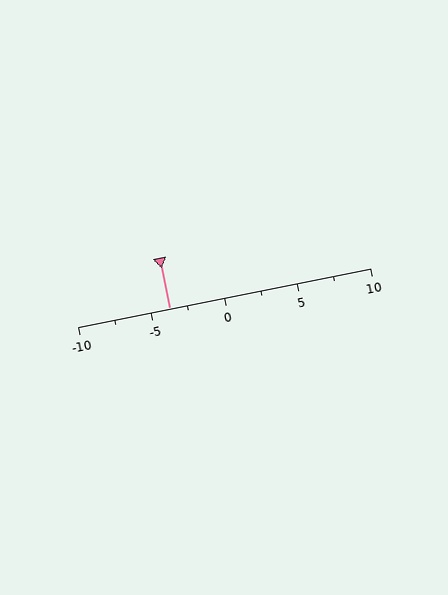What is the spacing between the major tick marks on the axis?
The major ticks are spaced 5 apart.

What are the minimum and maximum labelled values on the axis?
The axis runs from -10 to 10.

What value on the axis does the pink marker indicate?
The marker indicates approximately -3.8.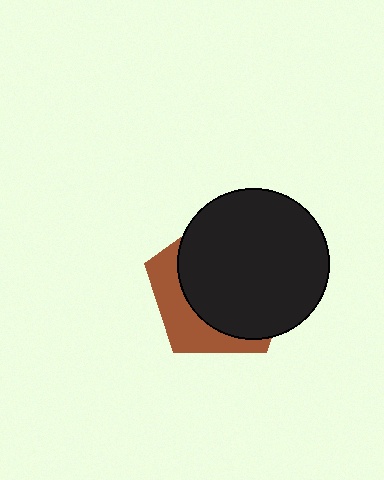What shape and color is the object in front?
The object in front is a black circle.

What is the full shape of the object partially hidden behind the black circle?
The partially hidden object is a brown pentagon.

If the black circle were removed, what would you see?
You would see the complete brown pentagon.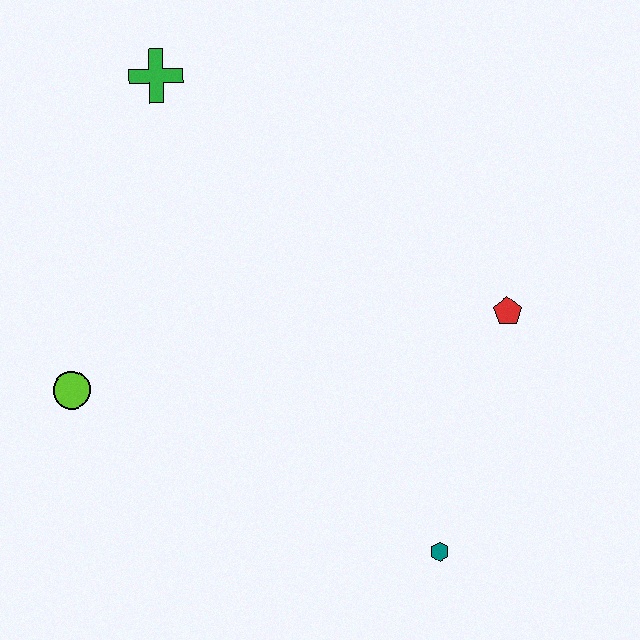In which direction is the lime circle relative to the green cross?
The lime circle is below the green cross.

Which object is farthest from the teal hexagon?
The green cross is farthest from the teal hexagon.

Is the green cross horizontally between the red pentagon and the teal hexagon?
No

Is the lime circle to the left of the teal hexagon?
Yes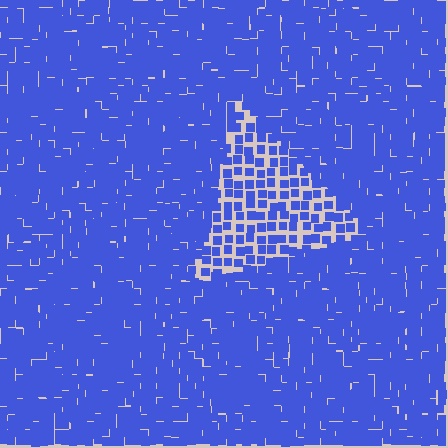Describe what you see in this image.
The image contains small blue elements arranged at two different densities. A triangle-shaped region is visible where the elements are less densely packed than the surrounding area.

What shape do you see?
I see a triangle.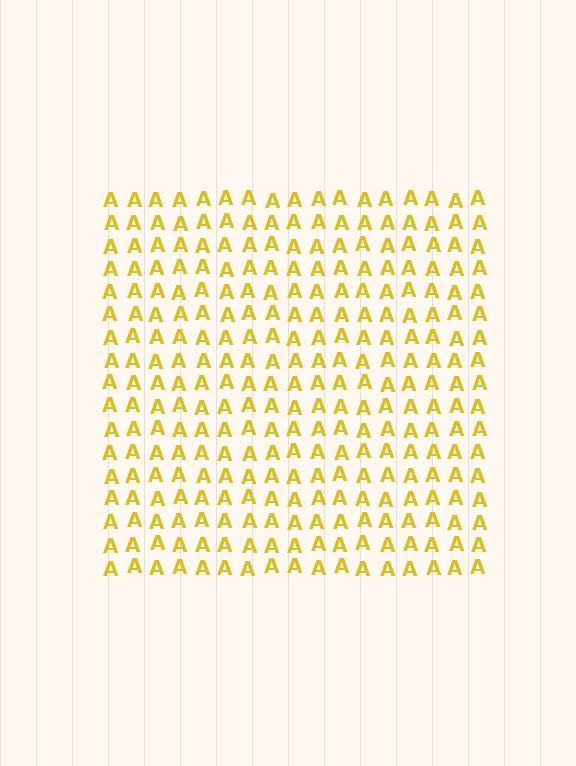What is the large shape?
The large shape is a square.